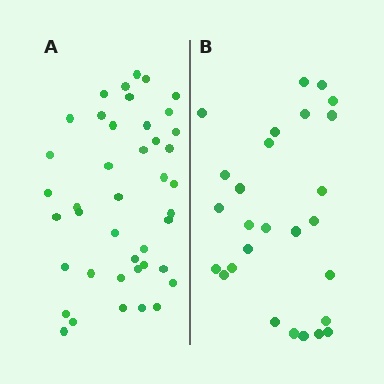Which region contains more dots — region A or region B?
Region A (the left region) has more dots.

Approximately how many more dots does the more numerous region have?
Region A has approximately 15 more dots than region B.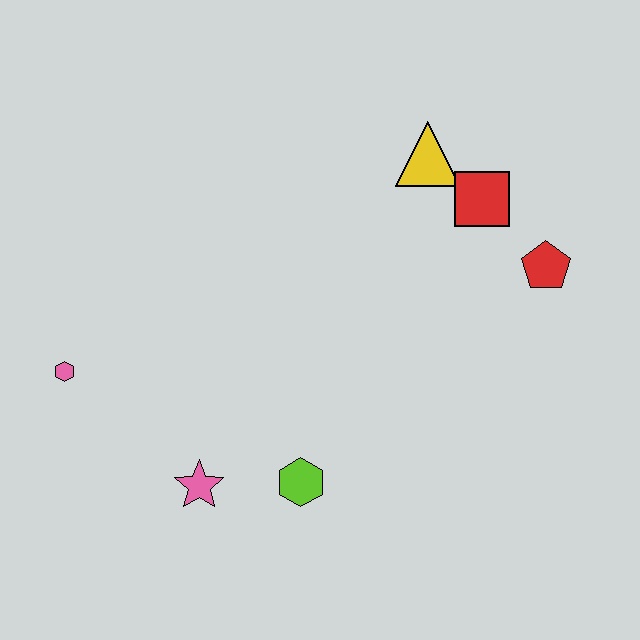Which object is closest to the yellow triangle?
The red square is closest to the yellow triangle.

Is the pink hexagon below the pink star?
No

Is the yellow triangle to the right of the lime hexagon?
Yes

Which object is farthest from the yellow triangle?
The pink hexagon is farthest from the yellow triangle.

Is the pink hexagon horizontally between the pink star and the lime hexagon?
No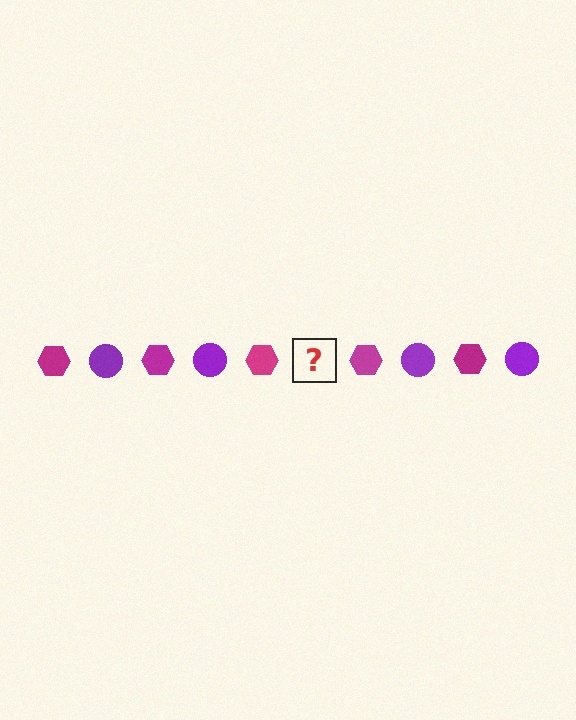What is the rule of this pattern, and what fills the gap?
The rule is that the pattern alternates between magenta hexagon and purple circle. The gap should be filled with a purple circle.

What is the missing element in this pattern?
The missing element is a purple circle.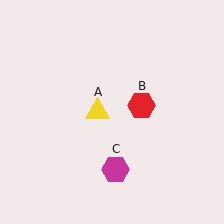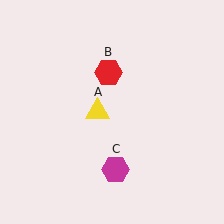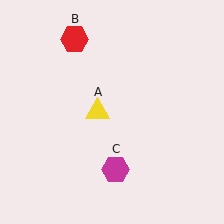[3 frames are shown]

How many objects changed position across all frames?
1 object changed position: red hexagon (object B).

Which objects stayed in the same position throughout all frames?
Yellow triangle (object A) and magenta hexagon (object C) remained stationary.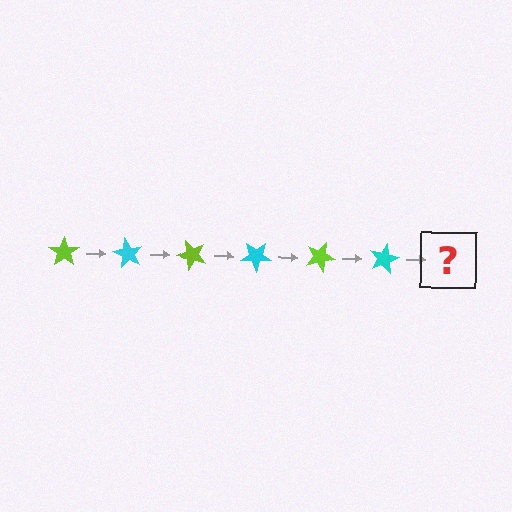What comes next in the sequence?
The next element should be a lime star, rotated 360 degrees from the start.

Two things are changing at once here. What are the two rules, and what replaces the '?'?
The two rules are that it rotates 60 degrees each step and the color cycles through lime and cyan. The '?' should be a lime star, rotated 360 degrees from the start.